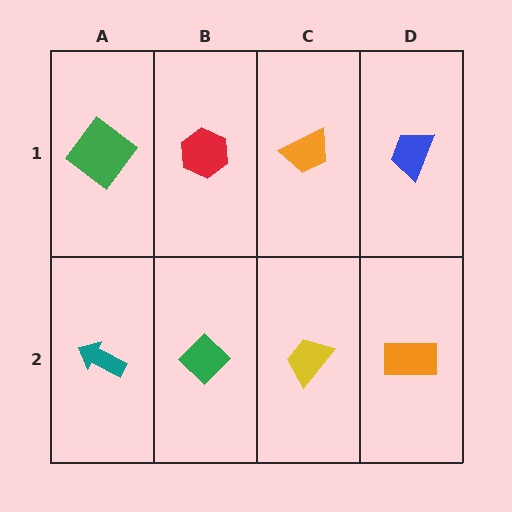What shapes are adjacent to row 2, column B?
A red hexagon (row 1, column B), a teal arrow (row 2, column A), a yellow trapezoid (row 2, column C).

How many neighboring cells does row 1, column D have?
2.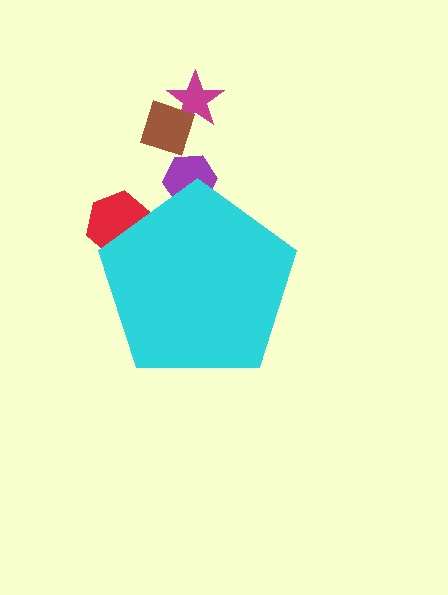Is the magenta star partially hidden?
No, the magenta star is fully visible.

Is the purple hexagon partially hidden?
Yes, the purple hexagon is partially hidden behind the cyan pentagon.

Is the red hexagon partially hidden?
Yes, the red hexagon is partially hidden behind the cyan pentagon.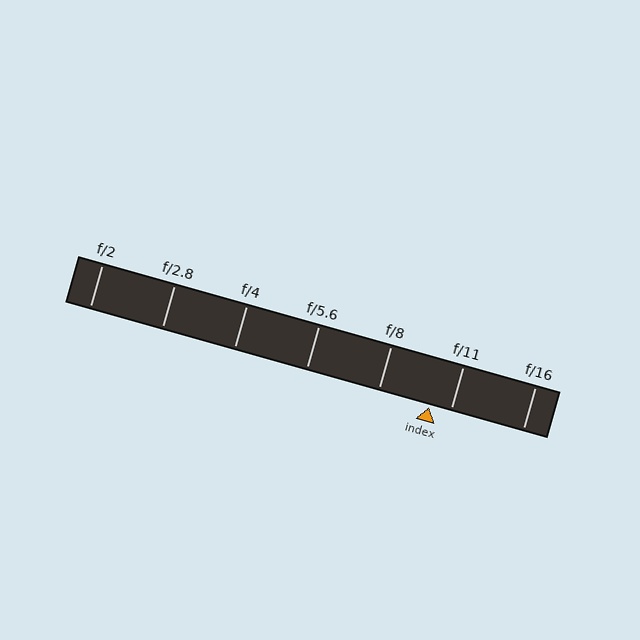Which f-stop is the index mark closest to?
The index mark is closest to f/11.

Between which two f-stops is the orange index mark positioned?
The index mark is between f/8 and f/11.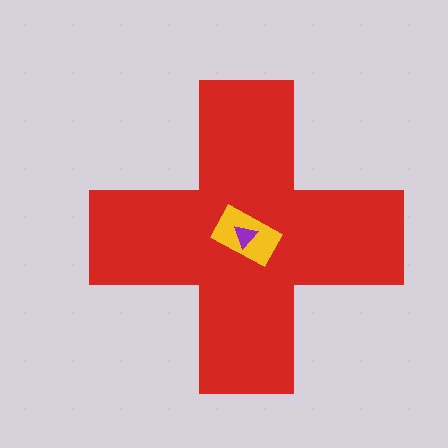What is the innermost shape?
The purple triangle.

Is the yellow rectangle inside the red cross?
Yes.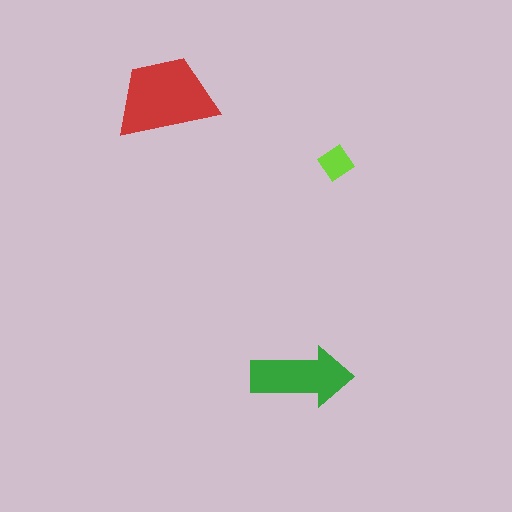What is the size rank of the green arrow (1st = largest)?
2nd.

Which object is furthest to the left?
The red trapezoid is leftmost.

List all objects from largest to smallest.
The red trapezoid, the green arrow, the lime diamond.